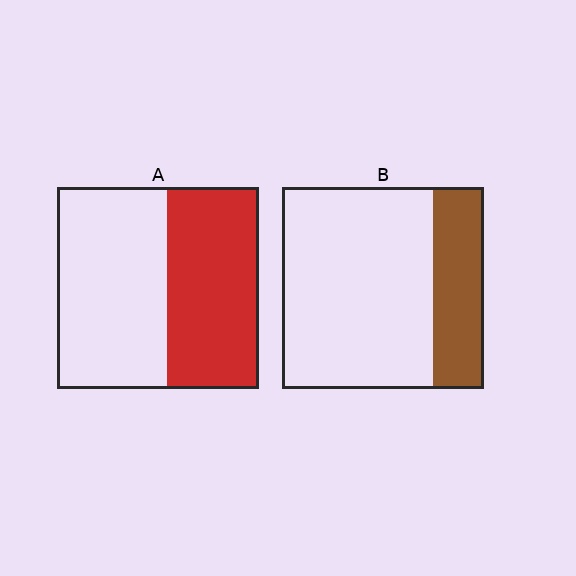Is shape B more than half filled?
No.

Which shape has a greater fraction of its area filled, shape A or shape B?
Shape A.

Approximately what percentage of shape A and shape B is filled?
A is approximately 45% and B is approximately 25%.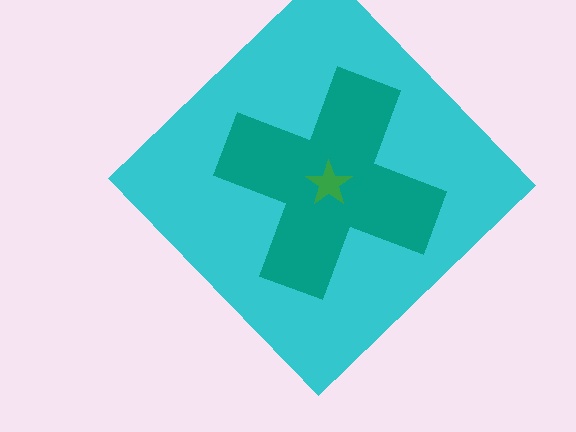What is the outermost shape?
The cyan diamond.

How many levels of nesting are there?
3.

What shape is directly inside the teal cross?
The green star.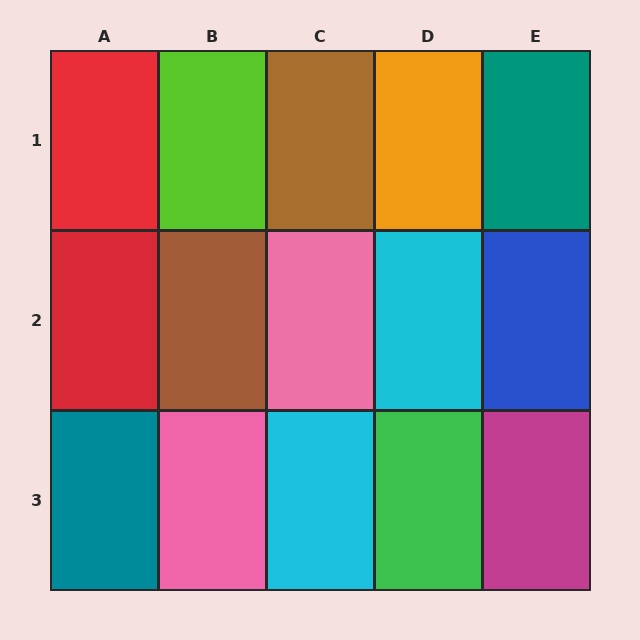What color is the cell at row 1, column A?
Red.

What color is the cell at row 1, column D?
Orange.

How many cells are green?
1 cell is green.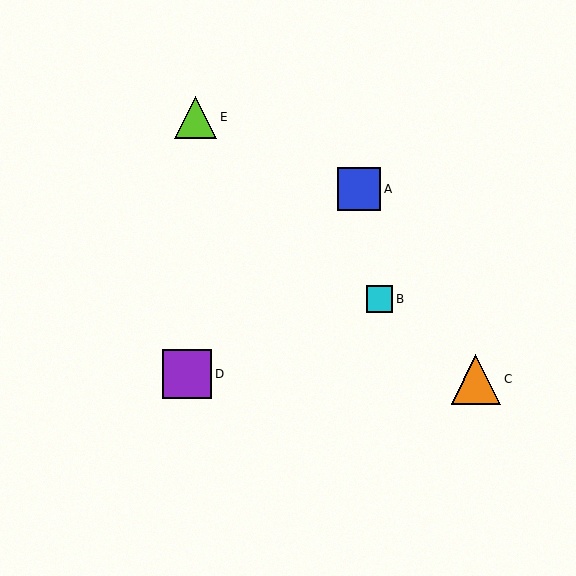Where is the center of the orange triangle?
The center of the orange triangle is at (476, 379).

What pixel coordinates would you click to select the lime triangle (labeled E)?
Click at (196, 117) to select the lime triangle E.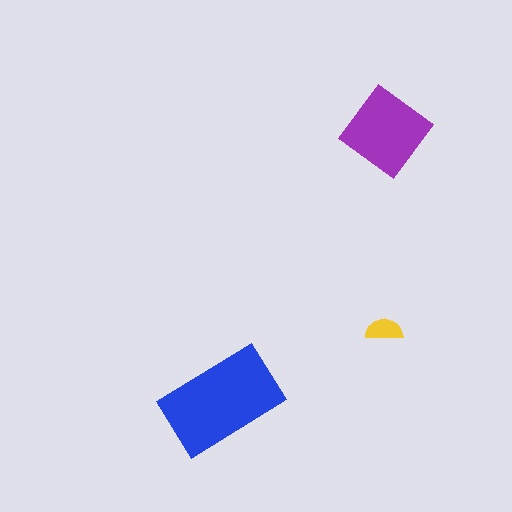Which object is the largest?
The blue rectangle.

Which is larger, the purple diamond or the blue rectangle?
The blue rectangle.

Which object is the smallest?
The yellow semicircle.